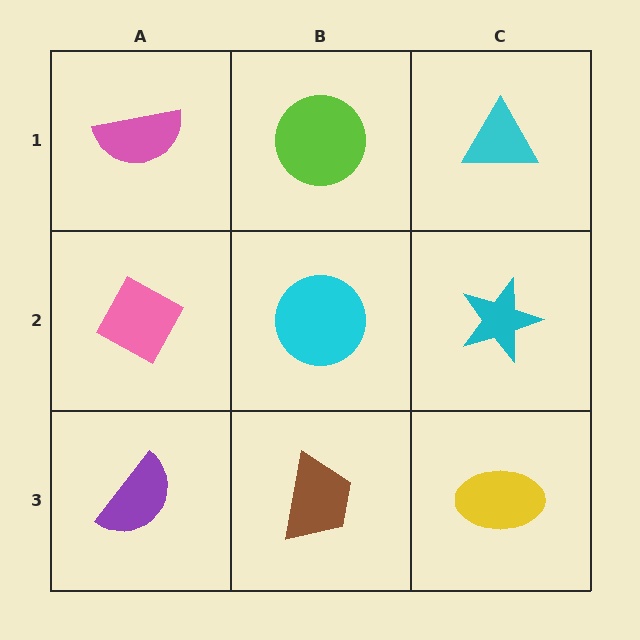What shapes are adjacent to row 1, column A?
A pink diamond (row 2, column A), a lime circle (row 1, column B).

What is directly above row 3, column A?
A pink diamond.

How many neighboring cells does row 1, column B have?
3.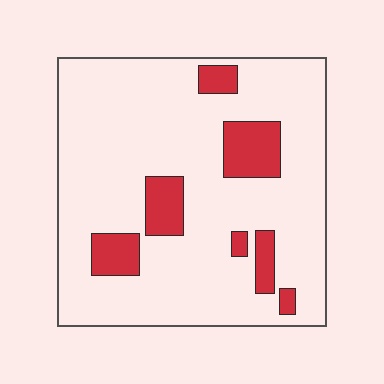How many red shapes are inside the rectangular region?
7.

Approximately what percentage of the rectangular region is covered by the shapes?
Approximately 15%.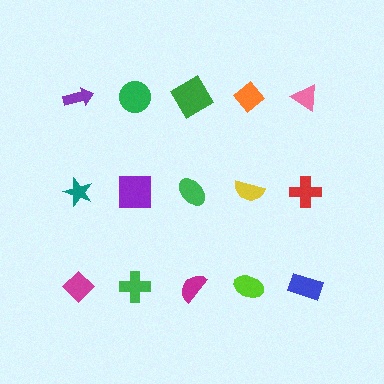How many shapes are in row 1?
5 shapes.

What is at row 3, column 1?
A magenta diamond.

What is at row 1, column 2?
A green circle.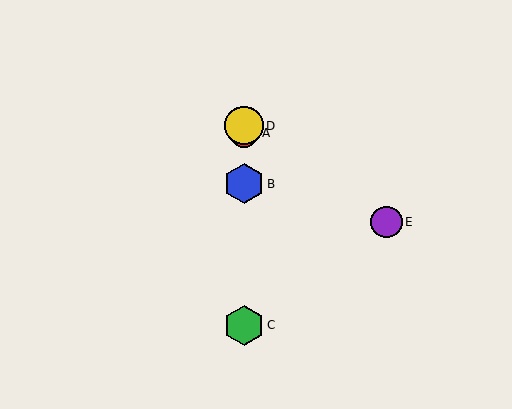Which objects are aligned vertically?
Objects A, B, C, D are aligned vertically.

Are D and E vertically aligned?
No, D is at x≈244 and E is at x≈387.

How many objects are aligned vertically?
4 objects (A, B, C, D) are aligned vertically.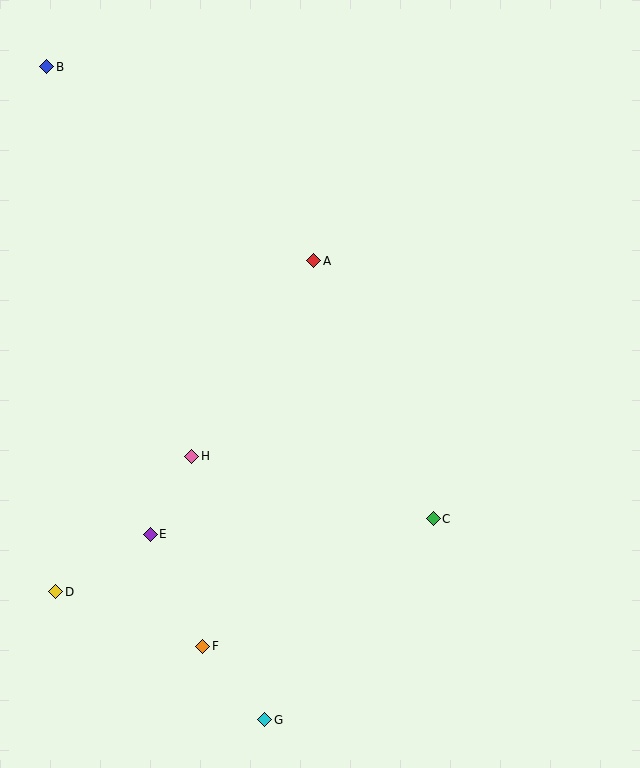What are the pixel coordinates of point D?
Point D is at (56, 592).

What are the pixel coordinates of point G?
Point G is at (265, 720).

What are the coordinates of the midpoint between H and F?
The midpoint between H and F is at (197, 551).